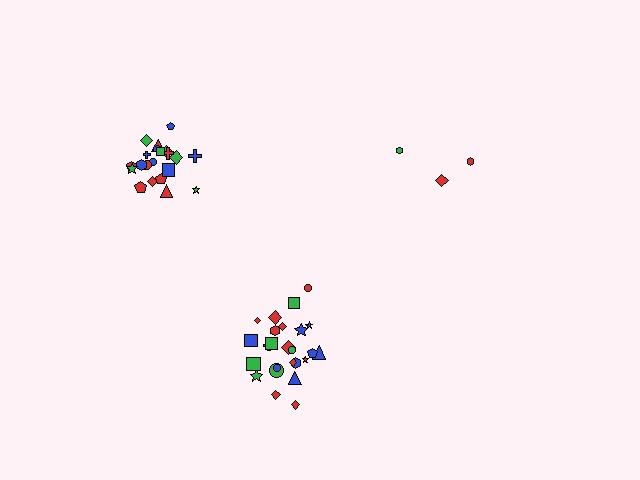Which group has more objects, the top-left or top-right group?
The top-left group.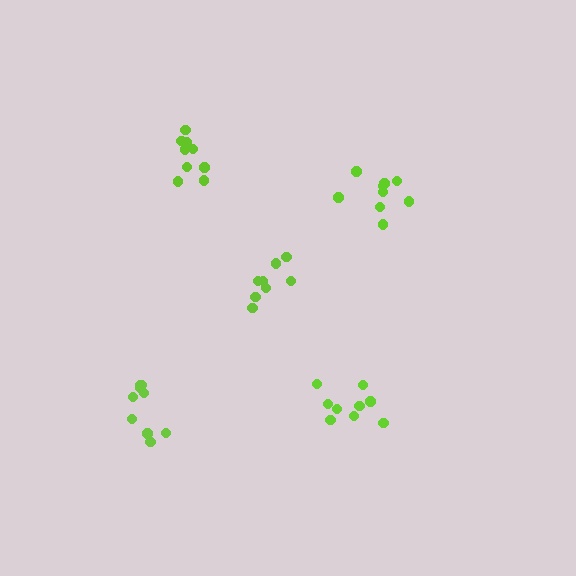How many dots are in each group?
Group 1: 9 dots, Group 2: 9 dots, Group 3: 9 dots, Group 4: 9 dots, Group 5: 8 dots (44 total).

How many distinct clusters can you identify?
There are 5 distinct clusters.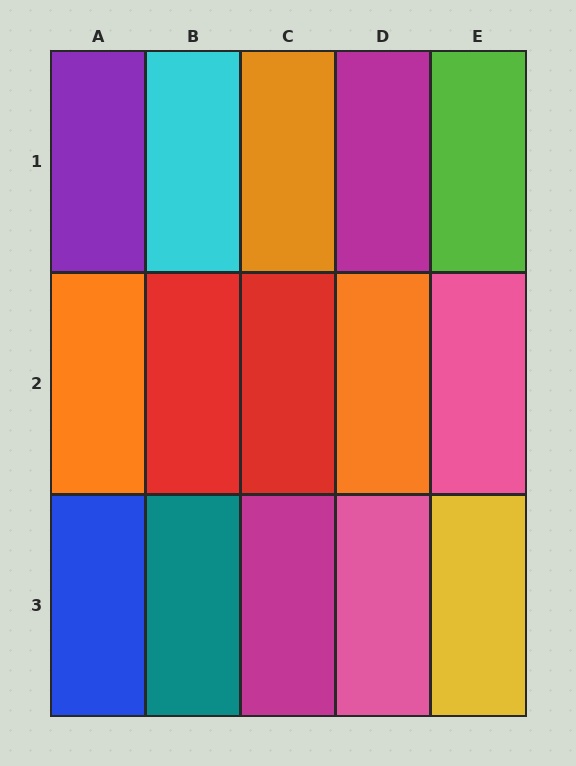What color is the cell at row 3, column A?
Blue.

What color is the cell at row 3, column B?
Teal.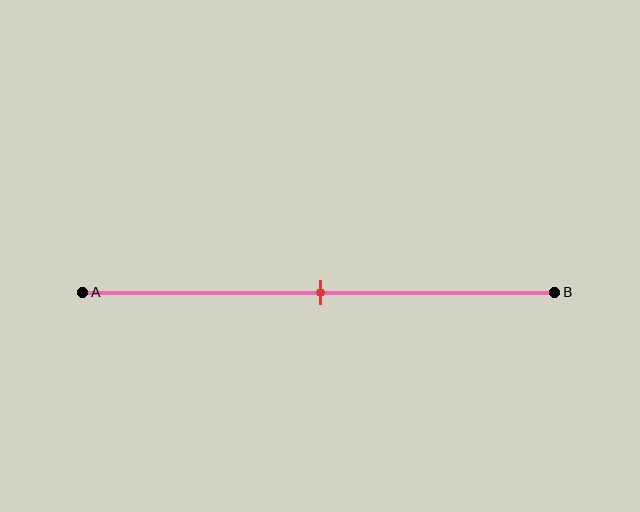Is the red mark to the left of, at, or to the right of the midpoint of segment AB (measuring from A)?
The red mark is approximately at the midpoint of segment AB.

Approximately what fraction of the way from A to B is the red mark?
The red mark is approximately 50% of the way from A to B.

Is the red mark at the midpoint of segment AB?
Yes, the mark is approximately at the midpoint.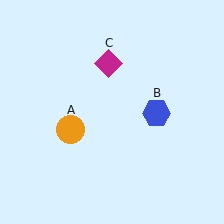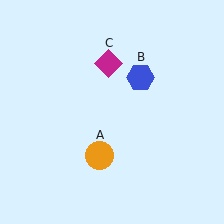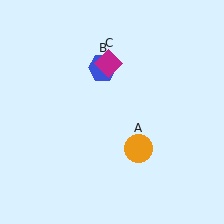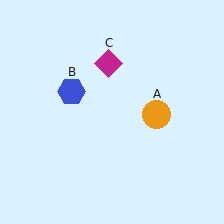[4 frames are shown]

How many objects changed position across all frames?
2 objects changed position: orange circle (object A), blue hexagon (object B).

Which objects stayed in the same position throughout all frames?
Magenta diamond (object C) remained stationary.